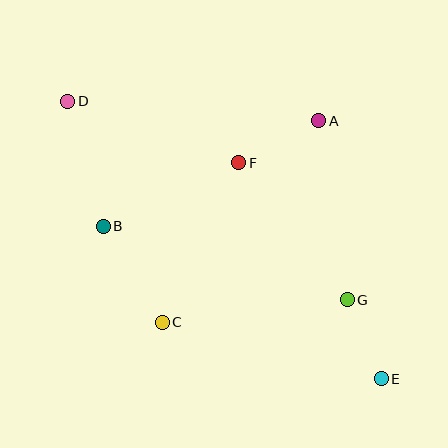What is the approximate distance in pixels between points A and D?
The distance between A and D is approximately 252 pixels.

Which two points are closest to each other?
Points E and G are closest to each other.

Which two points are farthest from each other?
Points D and E are farthest from each other.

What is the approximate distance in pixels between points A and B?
The distance between A and B is approximately 240 pixels.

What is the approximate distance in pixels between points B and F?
The distance between B and F is approximately 150 pixels.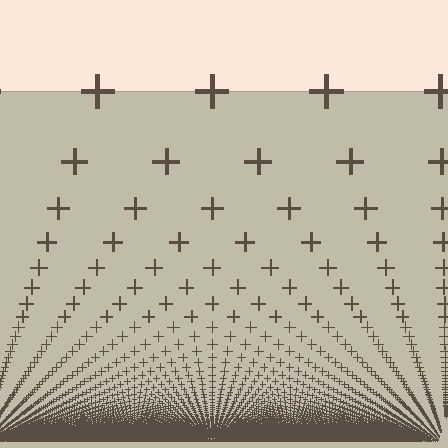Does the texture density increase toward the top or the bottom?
Density increases toward the bottom.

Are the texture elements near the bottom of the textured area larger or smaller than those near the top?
Smaller. The gradient is inverted — elements near the bottom are smaller and denser.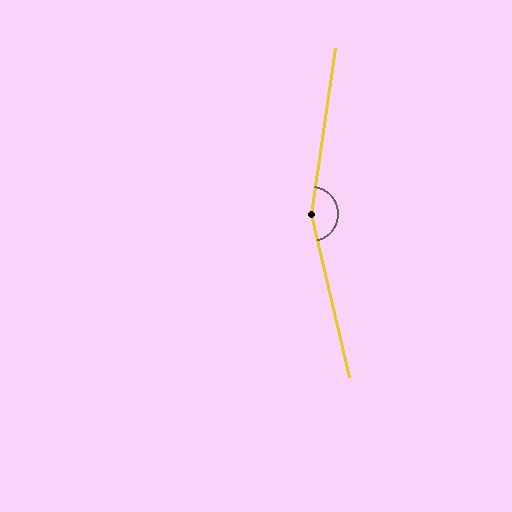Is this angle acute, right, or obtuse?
It is obtuse.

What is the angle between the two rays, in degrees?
Approximately 159 degrees.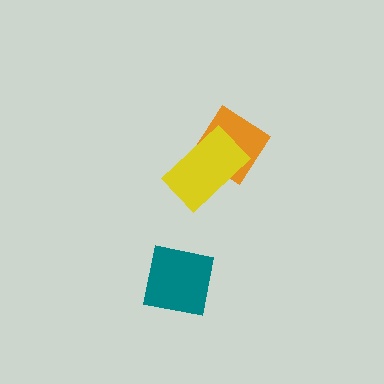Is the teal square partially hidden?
No, no other shape covers it.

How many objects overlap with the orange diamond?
1 object overlaps with the orange diamond.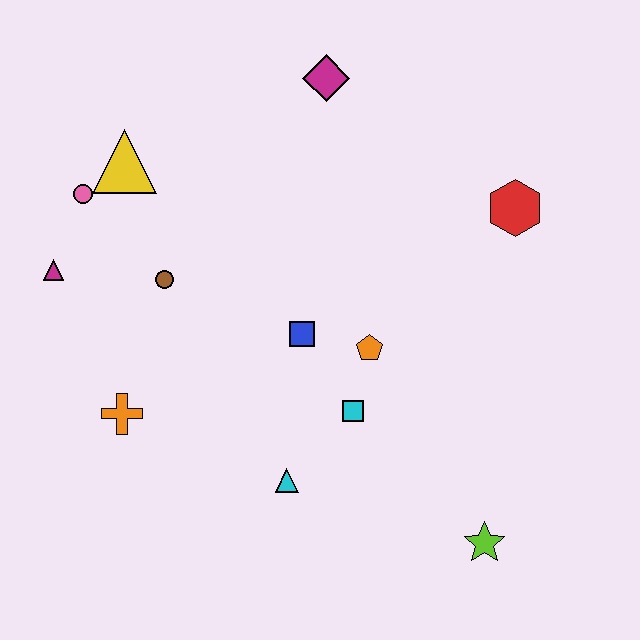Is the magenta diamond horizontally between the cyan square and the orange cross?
Yes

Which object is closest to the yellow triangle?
The pink circle is closest to the yellow triangle.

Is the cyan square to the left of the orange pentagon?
Yes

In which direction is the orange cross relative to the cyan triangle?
The orange cross is to the left of the cyan triangle.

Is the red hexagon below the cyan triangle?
No